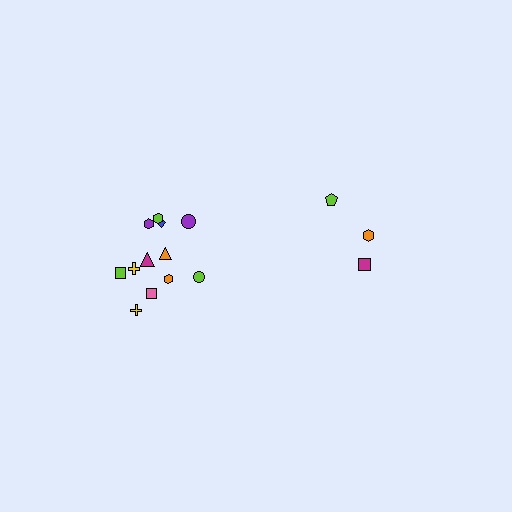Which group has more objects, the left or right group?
The left group.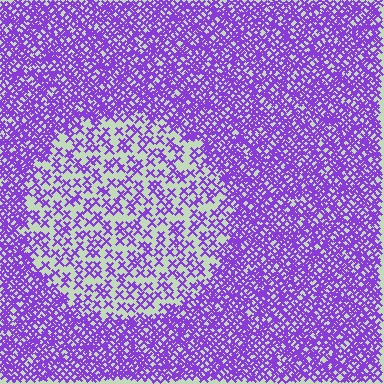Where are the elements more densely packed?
The elements are more densely packed outside the circle boundary.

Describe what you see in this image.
The image contains small purple elements arranged at two different densities. A circle-shaped region is visible where the elements are less densely packed than the surrounding area.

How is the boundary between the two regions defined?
The boundary is defined by a change in element density (approximately 2.4x ratio). All elements are the same color, size, and shape.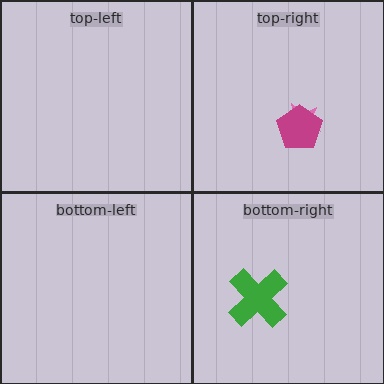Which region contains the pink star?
The top-right region.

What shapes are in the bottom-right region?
The green cross.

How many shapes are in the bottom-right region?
1.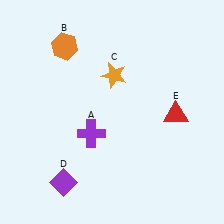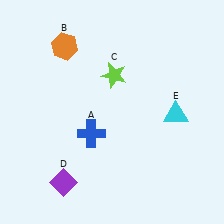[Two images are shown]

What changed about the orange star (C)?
In Image 1, C is orange. In Image 2, it changed to lime.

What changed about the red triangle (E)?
In Image 1, E is red. In Image 2, it changed to cyan.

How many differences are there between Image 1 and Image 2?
There are 3 differences between the two images.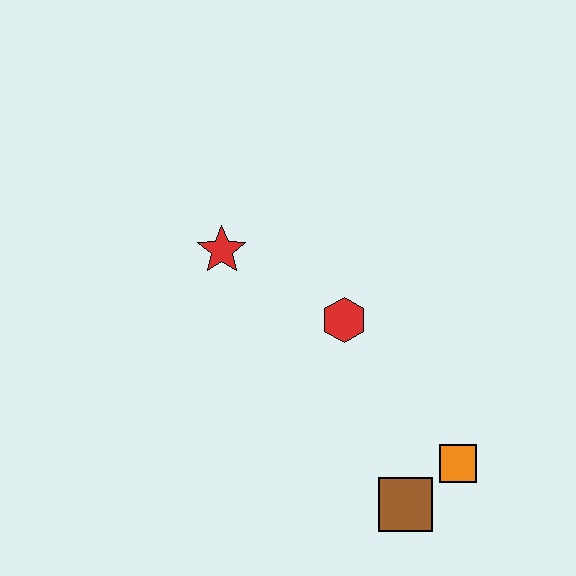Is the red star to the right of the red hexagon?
No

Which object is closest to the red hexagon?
The red star is closest to the red hexagon.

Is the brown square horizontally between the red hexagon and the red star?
No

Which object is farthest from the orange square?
The red star is farthest from the orange square.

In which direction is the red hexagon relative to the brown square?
The red hexagon is above the brown square.